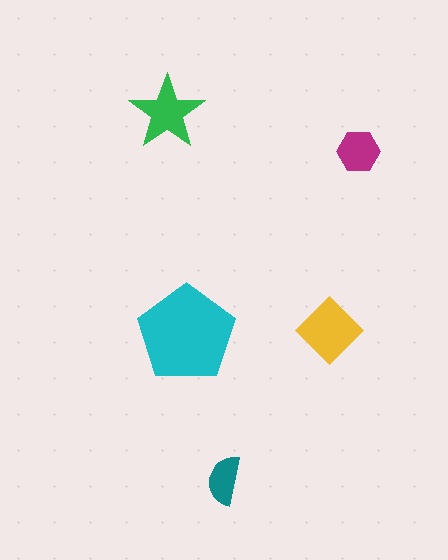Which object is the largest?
The cyan pentagon.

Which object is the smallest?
The teal semicircle.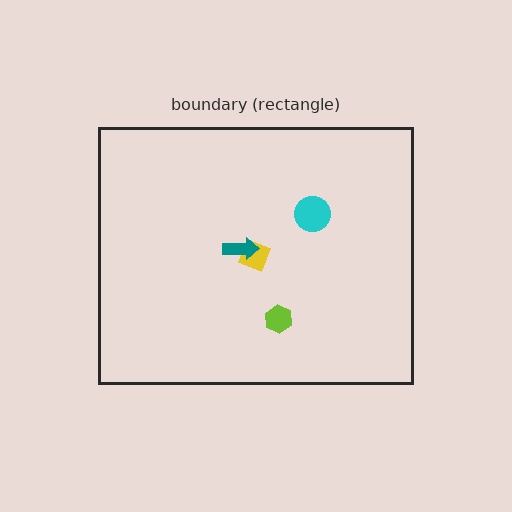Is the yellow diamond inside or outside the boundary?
Inside.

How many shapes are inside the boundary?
4 inside, 0 outside.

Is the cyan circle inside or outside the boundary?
Inside.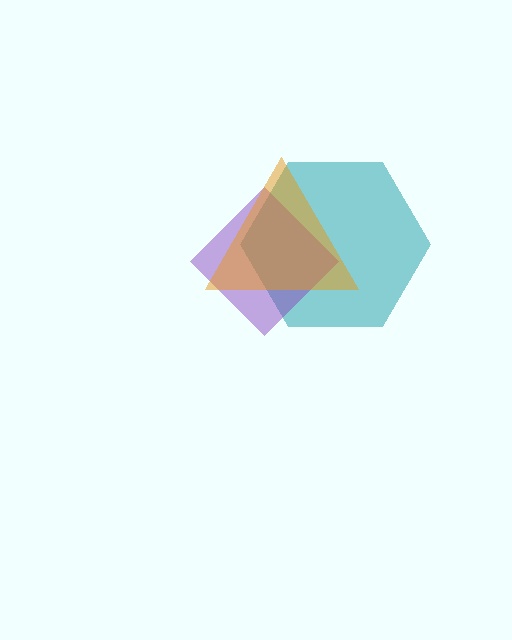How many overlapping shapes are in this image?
There are 3 overlapping shapes in the image.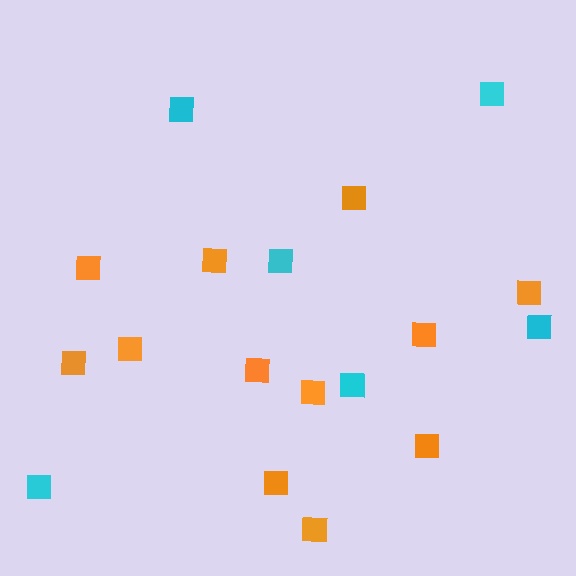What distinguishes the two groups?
There are 2 groups: one group of orange squares (12) and one group of cyan squares (6).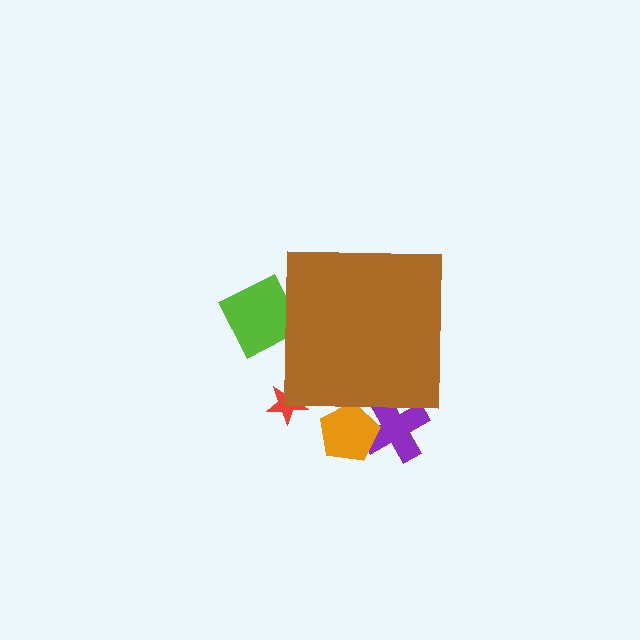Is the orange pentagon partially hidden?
Yes, the orange pentagon is partially hidden behind the brown square.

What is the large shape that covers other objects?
A brown square.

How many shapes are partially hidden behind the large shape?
4 shapes are partially hidden.